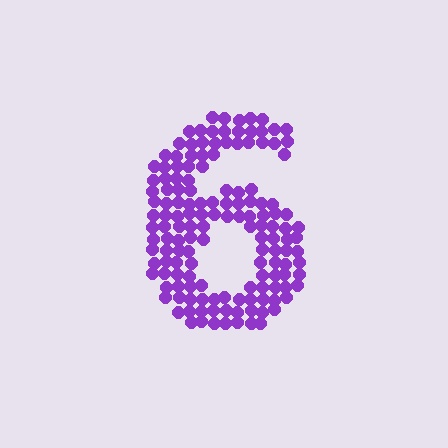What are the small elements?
The small elements are circles.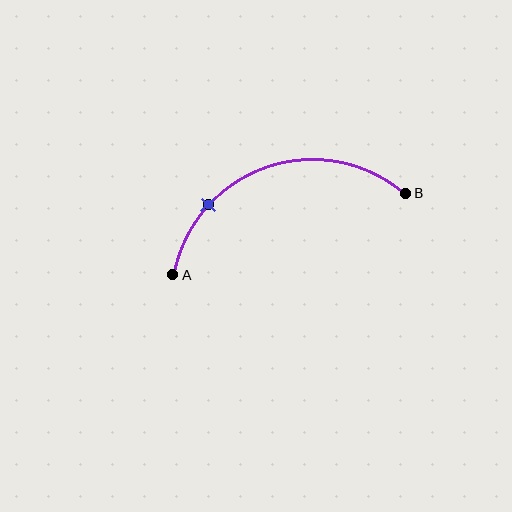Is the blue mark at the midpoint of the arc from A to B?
No. The blue mark lies on the arc but is closer to endpoint A. The arc midpoint would be at the point on the curve equidistant along the arc from both A and B.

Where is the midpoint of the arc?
The arc midpoint is the point on the curve farthest from the straight line joining A and B. It sits above that line.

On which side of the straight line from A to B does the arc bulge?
The arc bulges above the straight line connecting A and B.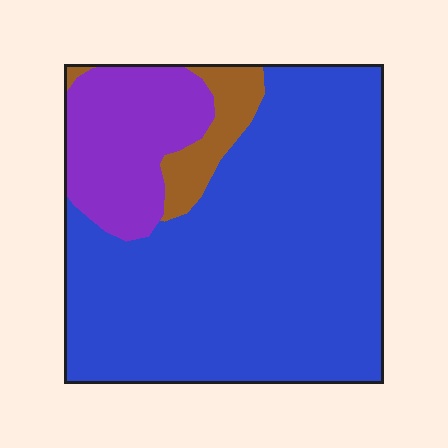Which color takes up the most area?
Blue, at roughly 75%.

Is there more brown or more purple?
Purple.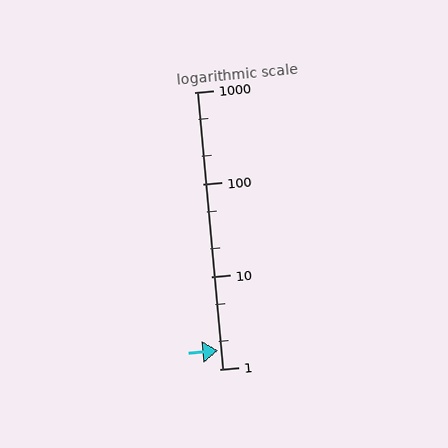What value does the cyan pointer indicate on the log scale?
The pointer indicates approximately 1.6.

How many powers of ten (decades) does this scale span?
The scale spans 3 decades, from 1 to 1000.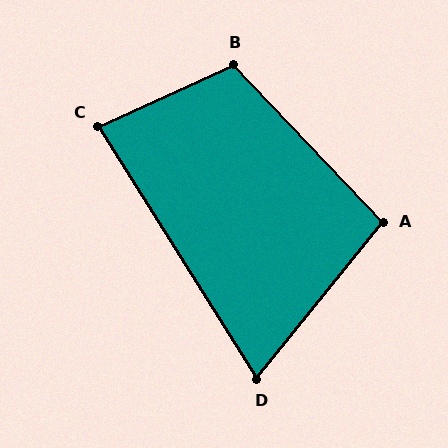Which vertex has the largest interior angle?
B, at approximately 109 degrees.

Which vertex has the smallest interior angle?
D, at approximately 71 degrees.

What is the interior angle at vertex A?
Approximately 98 degrees (obtuse).